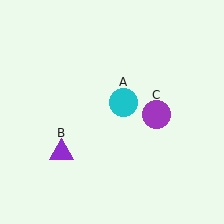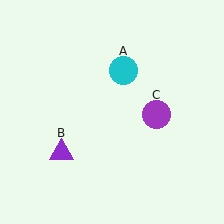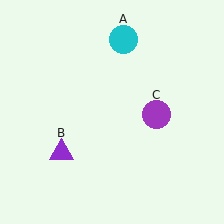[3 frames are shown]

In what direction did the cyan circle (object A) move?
The cyan circle (object A) moved up.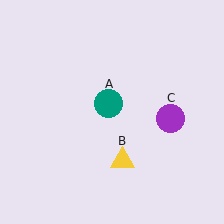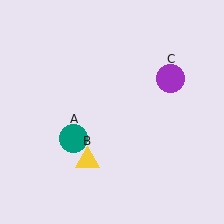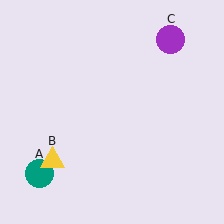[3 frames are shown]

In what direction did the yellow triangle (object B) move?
The yellow triangle (object B) moved left.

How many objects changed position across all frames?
3 objects changed position: teal circle (object A), yellow triangle (object B), purple circle (object C).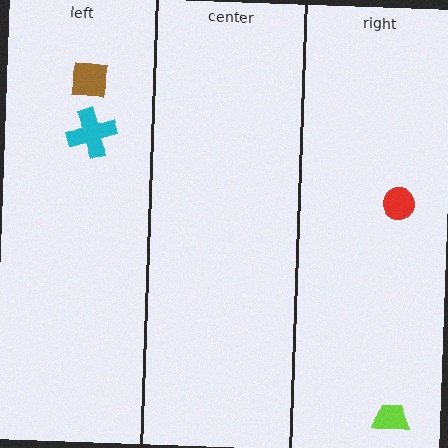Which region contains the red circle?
The right region.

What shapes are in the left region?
The cyan cross, the brown square.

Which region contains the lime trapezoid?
The right region.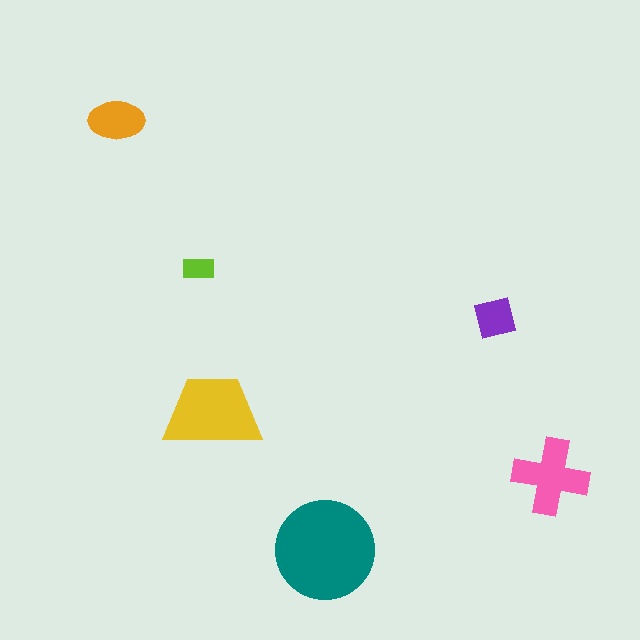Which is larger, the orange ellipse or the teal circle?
The teal circle.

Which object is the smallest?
The lime rectangle.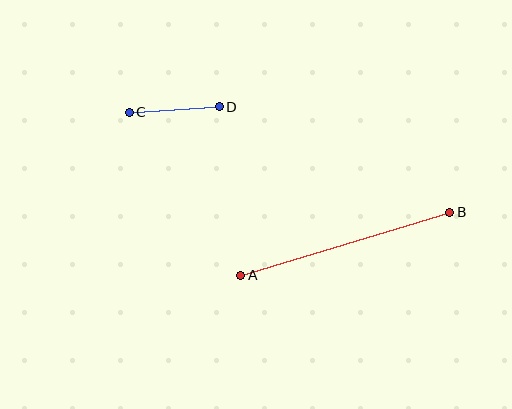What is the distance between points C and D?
The distance is approximately 90 pixels.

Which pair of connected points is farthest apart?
Points A and B are farthest apart.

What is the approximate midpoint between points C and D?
The midpoint is at approximately (174, 109) pixels.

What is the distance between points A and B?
The distance is approximately 218 pixels.